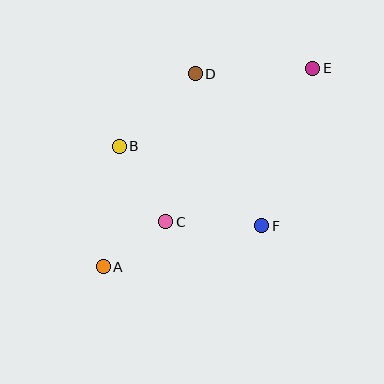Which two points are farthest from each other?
Points A and E are farthest from each other.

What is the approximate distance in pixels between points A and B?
The distance between A and B is approximately 122 pixels.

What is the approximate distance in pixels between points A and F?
The distance between A and F is approximately 164 pixels.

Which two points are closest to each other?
Points A and C are closest to each other.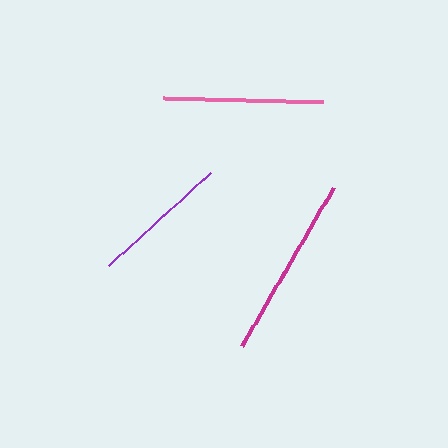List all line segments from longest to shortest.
From longest to shortest: magenta, pink, purple.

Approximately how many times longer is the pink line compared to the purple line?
The pink line is approximately 1.2 times the length of the purple line.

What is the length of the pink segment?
The pink segment is approximately 160 pixels long.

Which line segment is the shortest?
The purple line is the shortest at approximately 138 pixels.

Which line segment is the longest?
The magenta line is the longest at approximately 184 pixels.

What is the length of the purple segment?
The purple segment is approximately 138 pixels long.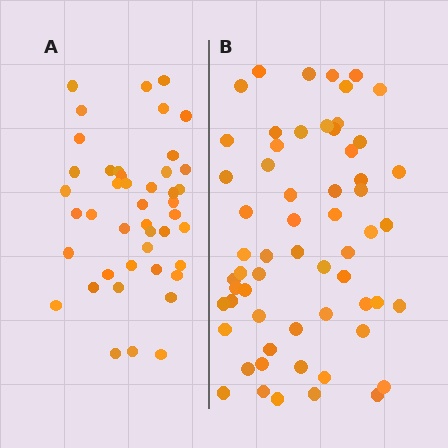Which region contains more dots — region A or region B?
Region B (the right region) has more dots.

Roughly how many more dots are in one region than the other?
Region B has approximately 15 more dots than region A.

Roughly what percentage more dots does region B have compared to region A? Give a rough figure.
About 35% more.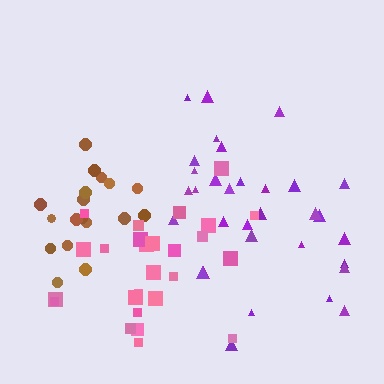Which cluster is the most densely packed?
Brown.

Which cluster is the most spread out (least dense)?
Purple.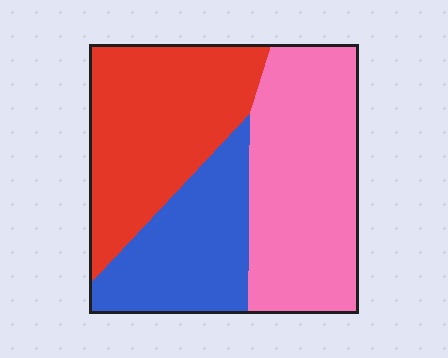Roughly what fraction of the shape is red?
Red covers about 35% of the shape.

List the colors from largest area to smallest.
From largest to smallest: pink, red, blue.